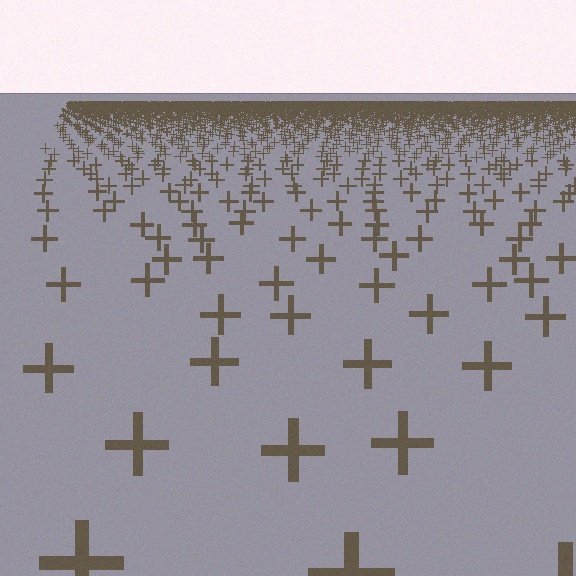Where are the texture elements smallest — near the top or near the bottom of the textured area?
Near the top.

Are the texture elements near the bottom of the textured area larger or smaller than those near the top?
Larger. Near the bottom, elements are closer to the viewer and appear at a bigger on-screen size.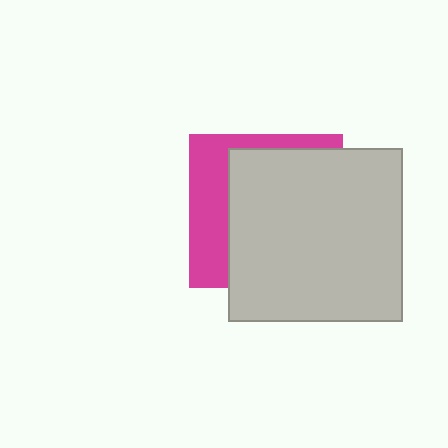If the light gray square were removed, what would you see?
You would see the complete magenta square.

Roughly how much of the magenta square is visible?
A small part of it is visible (roughly 32%).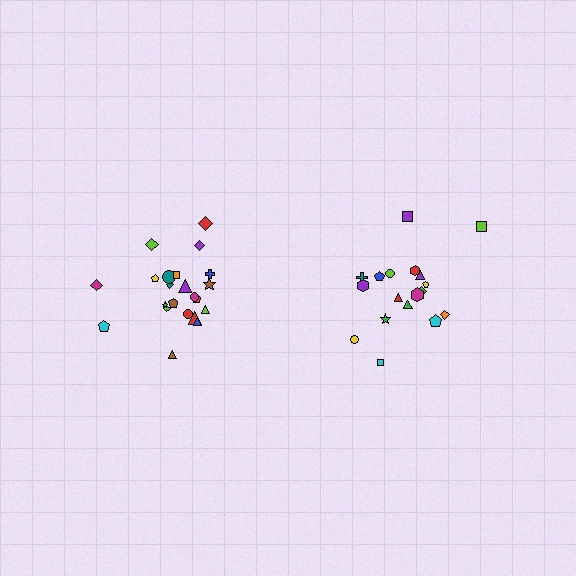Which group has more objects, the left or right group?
The left group.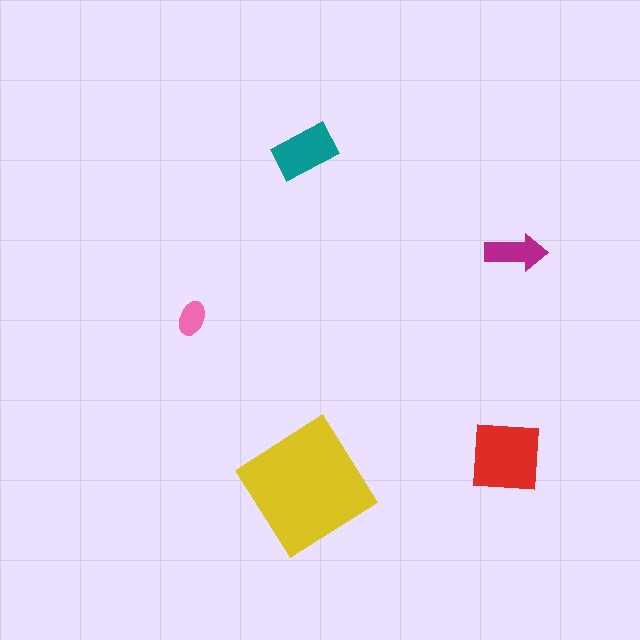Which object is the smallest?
The pink ellipse.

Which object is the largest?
The yellow diamond.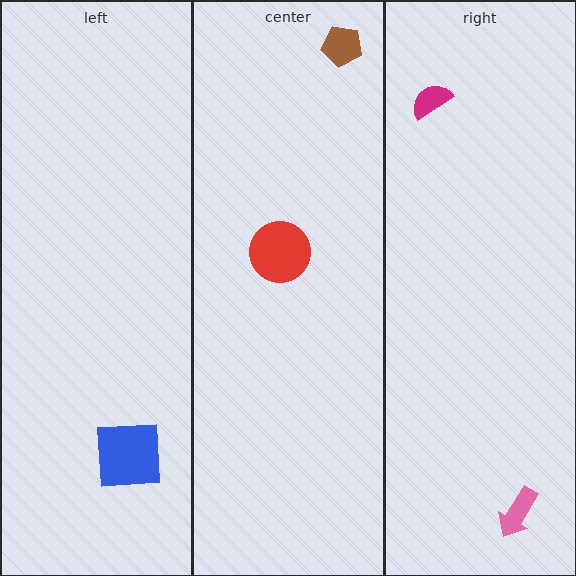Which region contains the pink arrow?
The right region.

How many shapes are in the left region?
1.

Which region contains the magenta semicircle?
The right region.